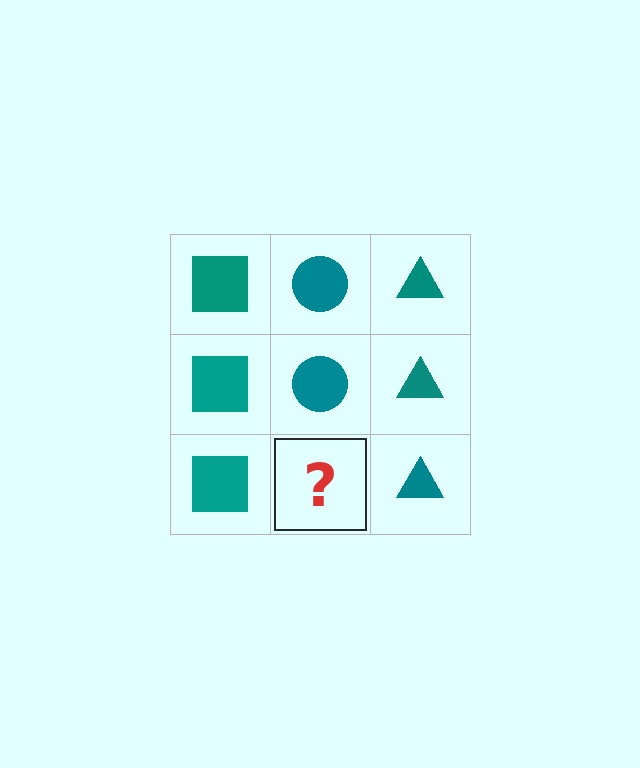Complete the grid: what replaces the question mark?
The question mark should be replaced with a teal circle.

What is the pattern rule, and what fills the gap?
The rule is that each column has a consistent shape. The gap should be filled with a teal circle.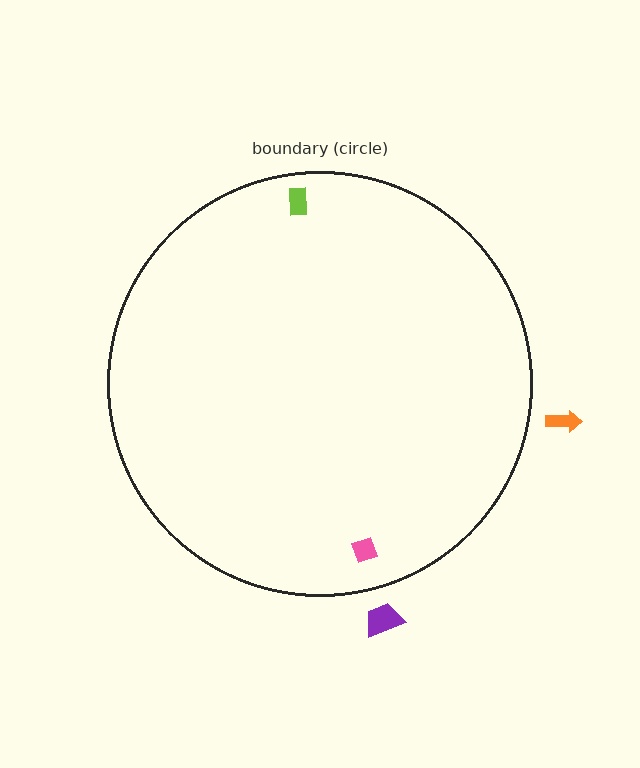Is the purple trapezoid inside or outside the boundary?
Outside.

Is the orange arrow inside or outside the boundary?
Outside.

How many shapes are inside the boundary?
2 inside, 2 outside.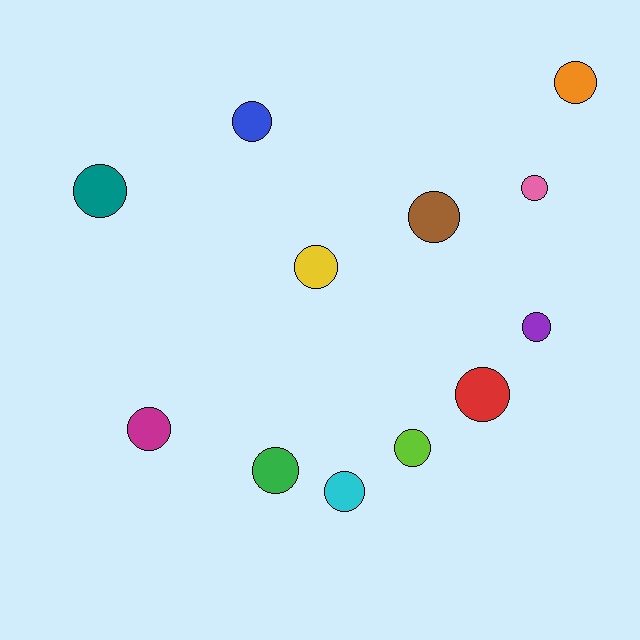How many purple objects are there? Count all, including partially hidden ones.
There is 1 purple object.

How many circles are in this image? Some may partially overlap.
There are 12 circles.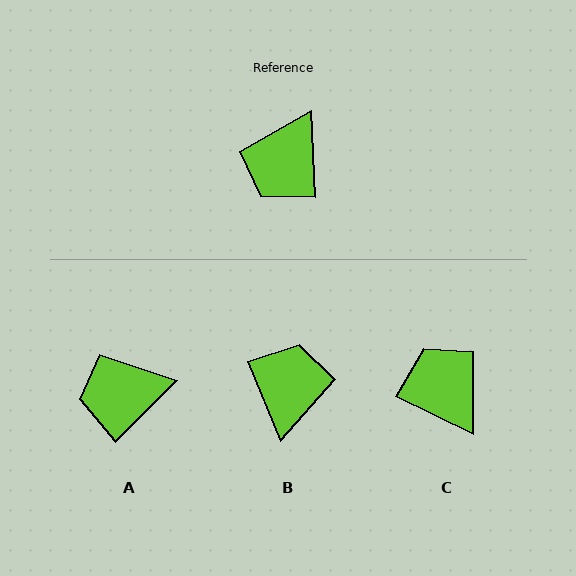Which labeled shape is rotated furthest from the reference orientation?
B, about 160 degrees away.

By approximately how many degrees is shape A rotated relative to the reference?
Approximately 48 degrees clockwise.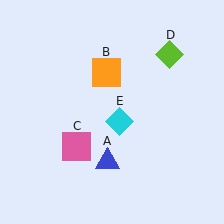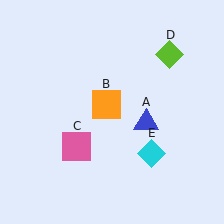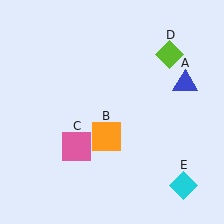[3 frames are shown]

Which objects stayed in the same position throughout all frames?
Pink square (object C) and lime diamond (object D) remained stationary.